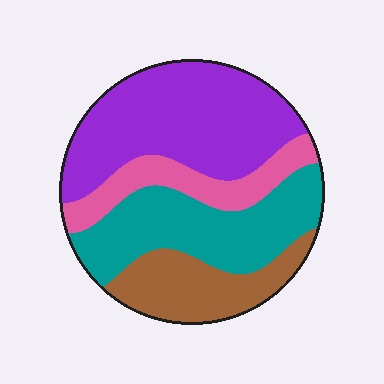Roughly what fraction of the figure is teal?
Teal takes up about one quarter (1/4) of the figure.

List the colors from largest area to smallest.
From largest to smallest: purple, teal, brown, pink.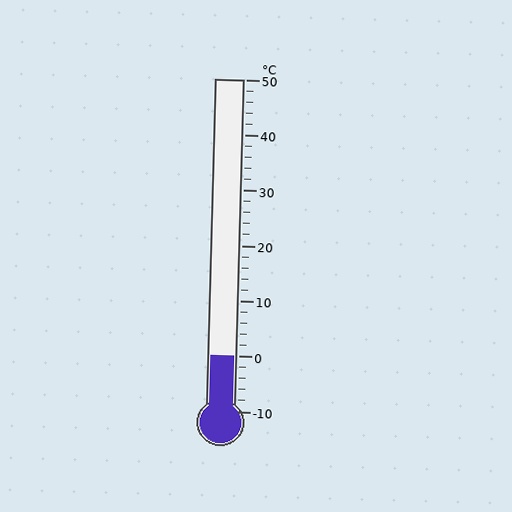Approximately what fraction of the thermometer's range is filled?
The thermometer is filled to approximately 15% of its range.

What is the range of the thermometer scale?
The thermometer scale ranges from -10°C to 50°C.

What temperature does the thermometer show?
The thermometer shows approximately 0°C.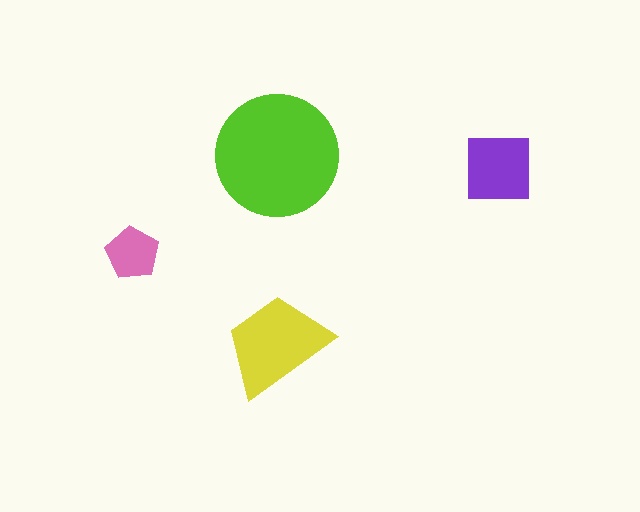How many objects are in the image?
There are 4 objects in the image.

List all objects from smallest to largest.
The pink pentagon, the purple square, the yellow trapezoid, the lime circle.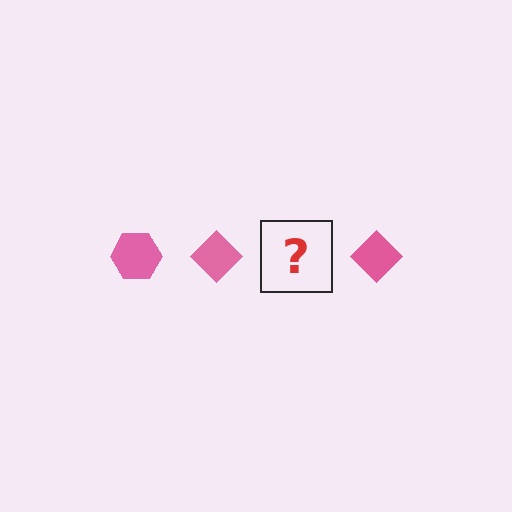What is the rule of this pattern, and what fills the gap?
The rule is that the pattern cycles through hexagon, diamond shapes in pink. The gap should be filled with a pink hexagon.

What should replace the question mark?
The question mark should be replaced with a pink hexagon.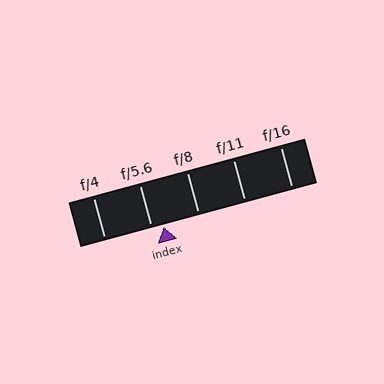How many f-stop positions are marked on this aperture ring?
There are 5 f-stop positions marked.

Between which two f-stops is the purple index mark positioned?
The index mark is between f/5.6 and f/8.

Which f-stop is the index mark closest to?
The index mark is closest to f/5.6.